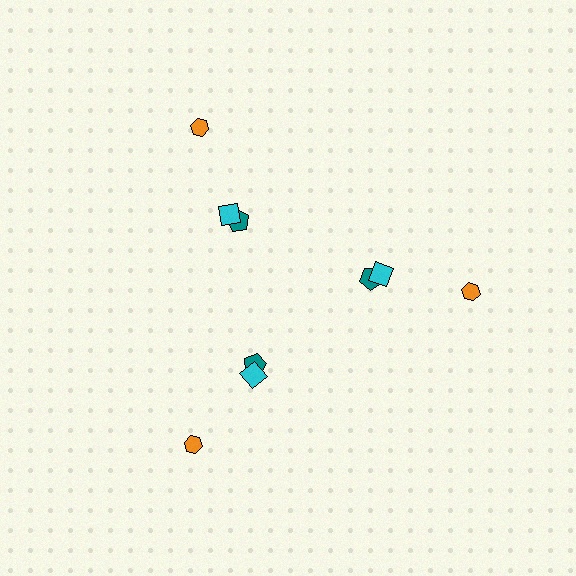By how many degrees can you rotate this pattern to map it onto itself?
The pattern maps onto itself every 120 degrees of rotation.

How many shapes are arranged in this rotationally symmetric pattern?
There are 9 shapes, arranged in 3 groups of 3.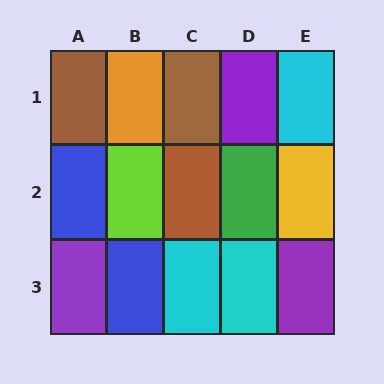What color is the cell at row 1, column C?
Brown.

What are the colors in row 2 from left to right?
Blue, lime, brown, green, yellow.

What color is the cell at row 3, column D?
Cyan.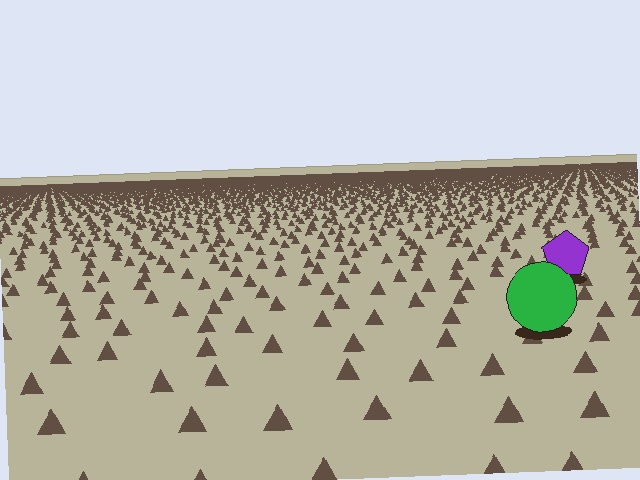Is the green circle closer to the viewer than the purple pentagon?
Yes. The green circle is closer — you can tell from the texture gradient: the ground texture is coarser near it.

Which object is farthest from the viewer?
The purple pentagon is farthest from the viewer. It appears smaller and the ground texture around it is denser.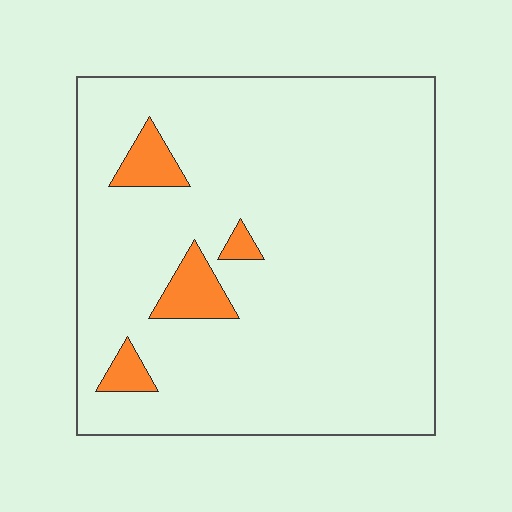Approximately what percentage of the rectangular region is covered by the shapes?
Approximately 5%.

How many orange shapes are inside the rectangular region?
4.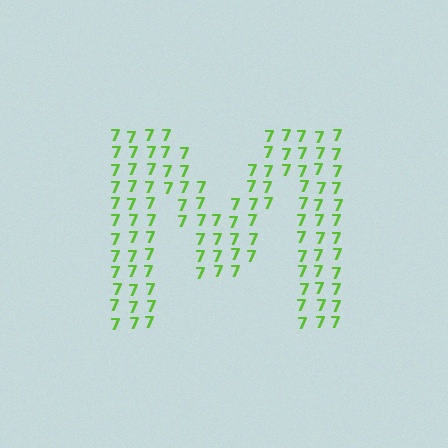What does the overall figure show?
The overall figure shows the letter M.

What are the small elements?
The small elements are digit 7's.